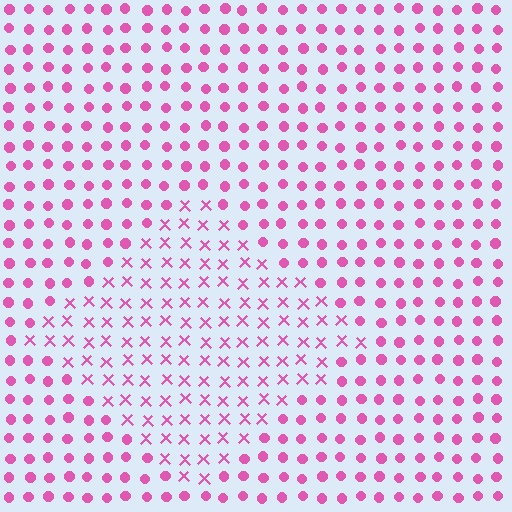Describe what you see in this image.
The image is filled with small pink elements arranged in a uniform grid. A diamond-shaped region contains X marks, while the surrounding area contains circles. The boundary is defined purely by the change in element shape.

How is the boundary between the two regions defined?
The boundary is defined by a change in element shape: X marks inside vs. circles outside. All elements share the same color and spacing.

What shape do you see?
I see a diamond.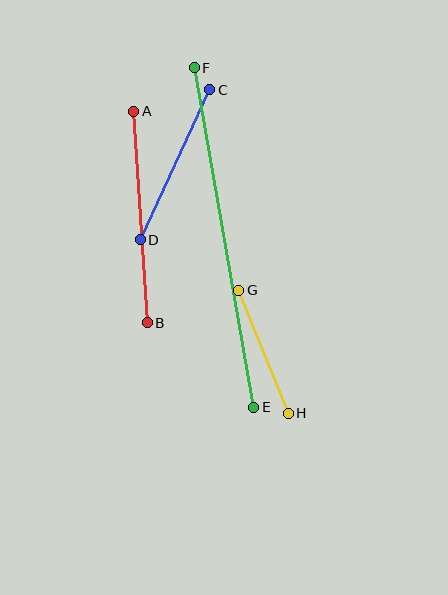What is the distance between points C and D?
The distance is approximately 165 pixels.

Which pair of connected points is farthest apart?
Points E and F are farthest apart.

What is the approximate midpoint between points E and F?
The midpoint is at approximately (224, 237) pixels.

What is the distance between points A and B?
The distance is approximately 212 pixels.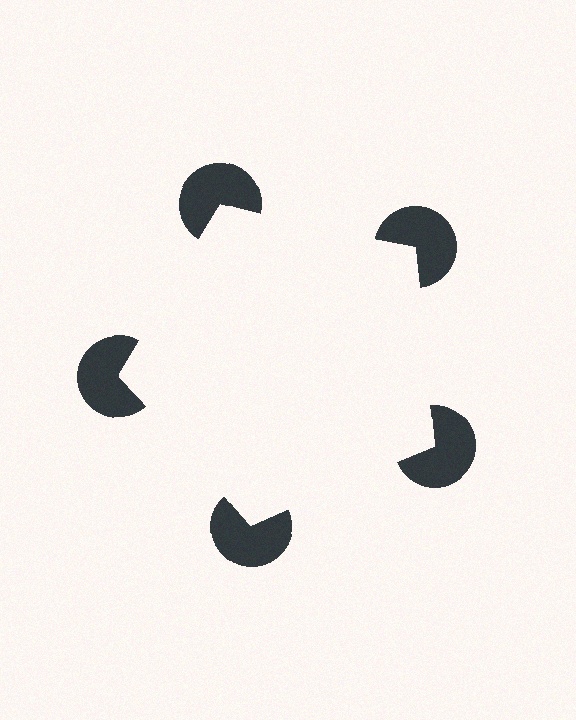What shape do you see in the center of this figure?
An illusory pentagon — its edges are inferred from the aligned wedge cuts in the pac-man discs, not physically drawn.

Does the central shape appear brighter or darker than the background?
It typically appears slightly brighter than the background, even though no actual brightness change is drawn.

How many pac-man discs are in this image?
There are 5 — one at each vertex of the illusory pentagon.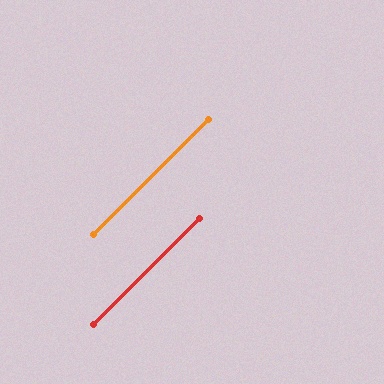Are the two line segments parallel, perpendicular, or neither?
Parallel — their directions differ by only 0.1°.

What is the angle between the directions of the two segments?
Approximately 0 degrees.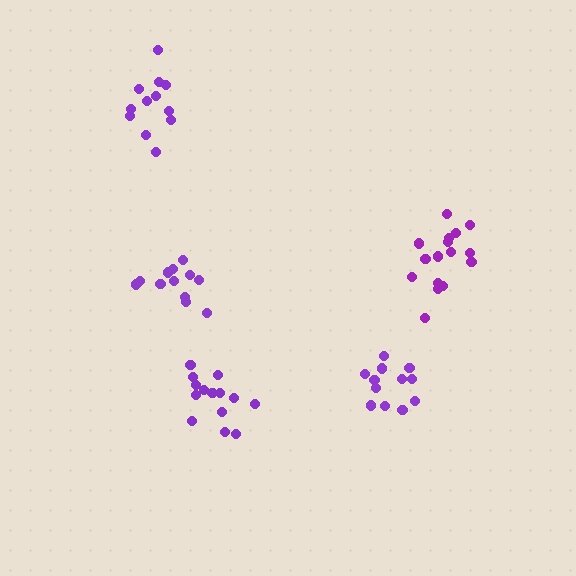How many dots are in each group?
Group 1: 12 dots, Group 2: 12 dots, Group 3: 14 dots, Group 4: 13 dots, Group 5: 16 dots (67 total).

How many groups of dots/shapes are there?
There are 5 groups.